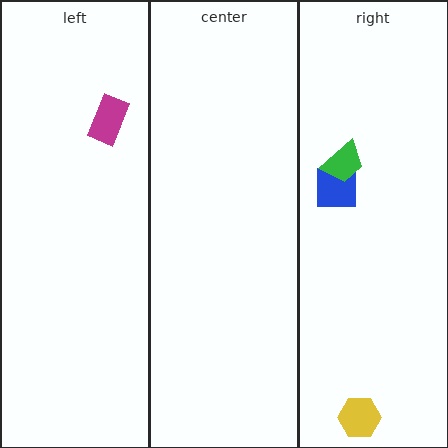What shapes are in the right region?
The blue square, the green trapezoid, the yellow hexagon.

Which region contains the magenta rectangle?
The left region.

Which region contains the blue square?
The right region.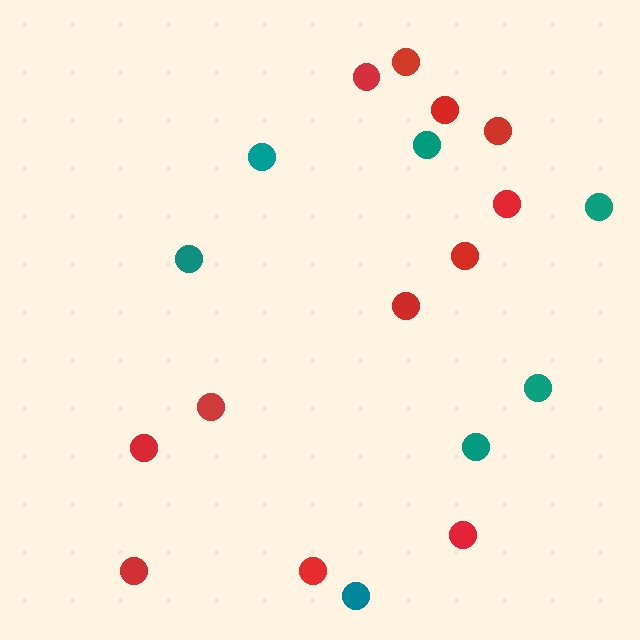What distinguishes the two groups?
There are 2 groups: one group of teal circles (7) and one group of red circles (12).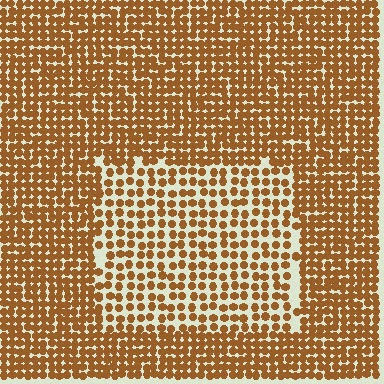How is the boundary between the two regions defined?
The boundary is defined by a change in element density (approximately 1.7x ratio). All elements are the same color, size, and shape.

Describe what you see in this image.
The image contains small brown elements arranged at two different densities. A rectangle-shaped region is visible where the elements are less densely packed than the surrounding area.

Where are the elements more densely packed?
The elements are more densely packed outside the rectangle boundary.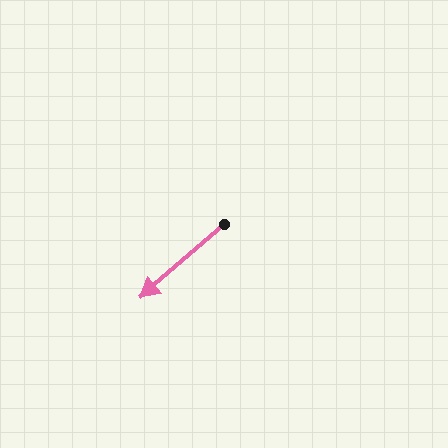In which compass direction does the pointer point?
Southwest.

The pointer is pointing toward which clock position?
Roughly 8 o'clock.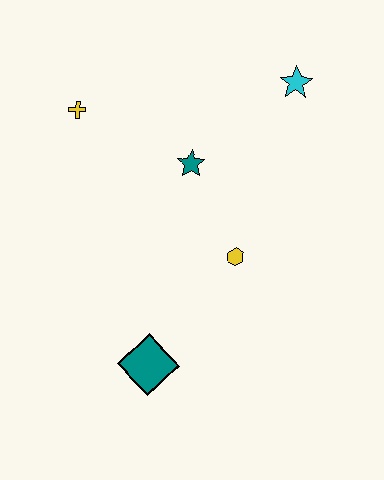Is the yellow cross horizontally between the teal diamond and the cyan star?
No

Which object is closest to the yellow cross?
The teal star is closest to the yellow cross.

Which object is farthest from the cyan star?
The teal diamond is farthest from the cyan star.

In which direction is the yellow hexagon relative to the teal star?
The yellow hexagon is below the teal star.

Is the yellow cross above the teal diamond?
Yes